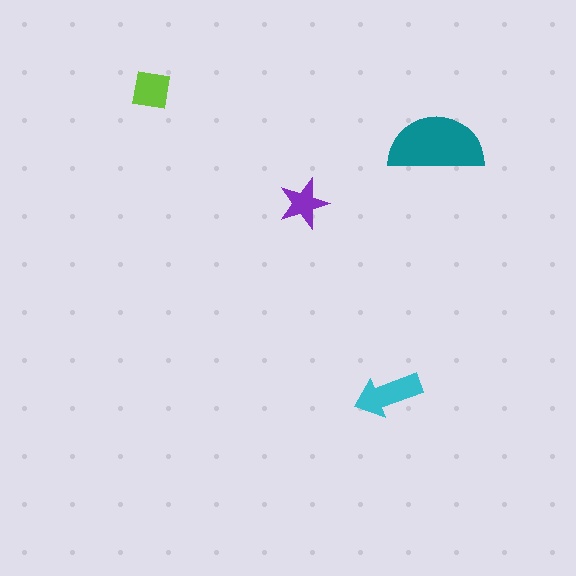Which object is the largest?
The teal semicircle.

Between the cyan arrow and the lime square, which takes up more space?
The cyan arrow.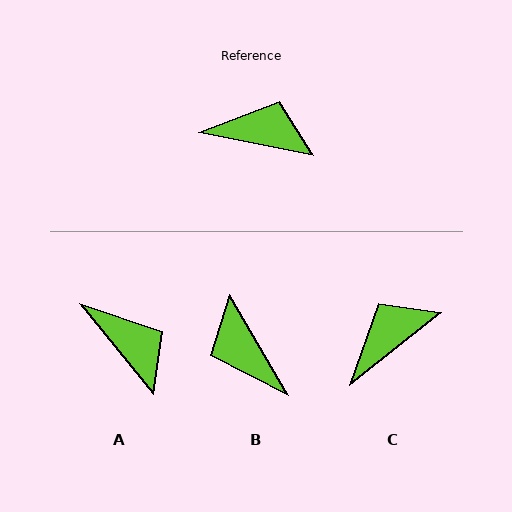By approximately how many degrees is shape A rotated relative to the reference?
Approximately 40 degrees clockwise.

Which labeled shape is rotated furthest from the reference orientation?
B, about 132 degrees away.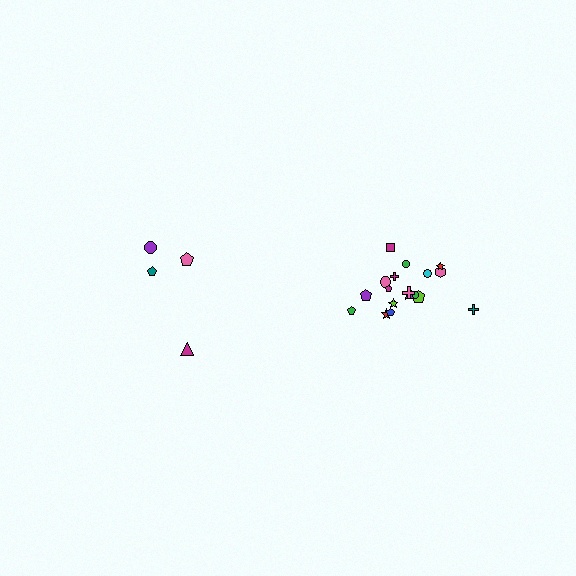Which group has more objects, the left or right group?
The right group.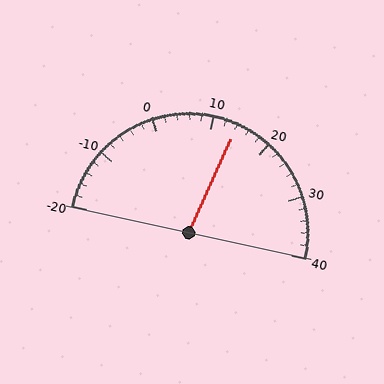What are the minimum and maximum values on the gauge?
The gauge ranges from -20 to 40.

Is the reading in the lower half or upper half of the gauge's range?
The reading is in the upper half of the range (-20 to 40).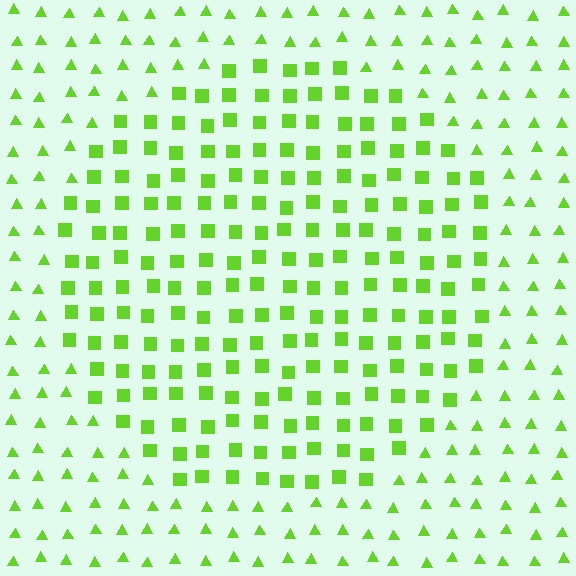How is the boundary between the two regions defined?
The boundary is defined by a change in element shape: squares inside vs. triangles outside. All elements share the same color and spacing.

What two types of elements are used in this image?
The image uses squares inside the circle region and triangles outside it.